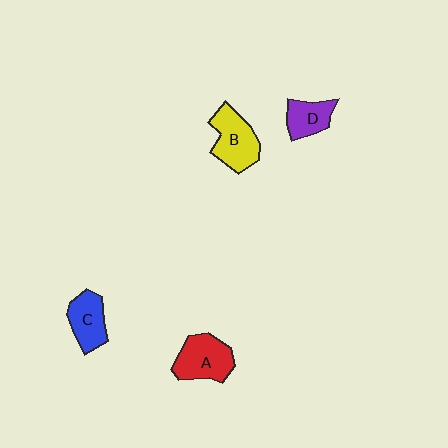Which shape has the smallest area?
Shape D (purple).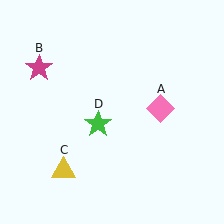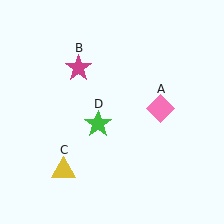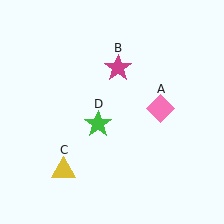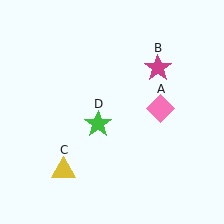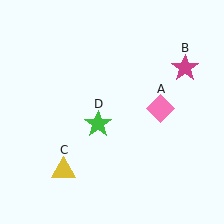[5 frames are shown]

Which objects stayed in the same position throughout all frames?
Pink diamond (object A) and yellow triangle (object C) and green star (object D) remained stationary.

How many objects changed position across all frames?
1 object changed position: magenta star (object B).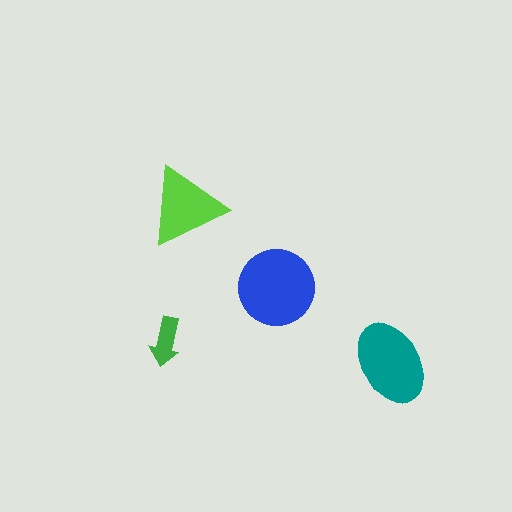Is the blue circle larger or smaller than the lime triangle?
Larger.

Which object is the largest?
The blue circle.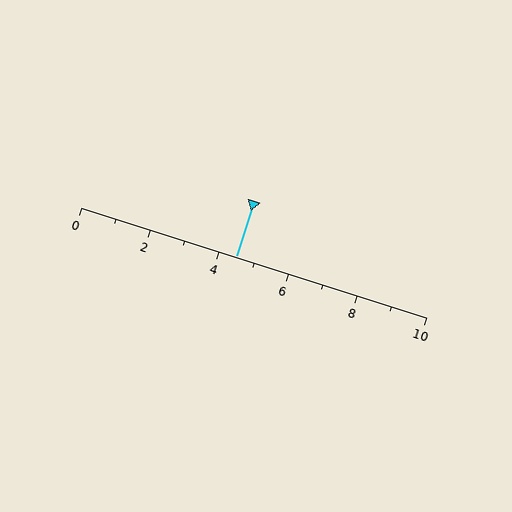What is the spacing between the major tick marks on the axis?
The major ticks are spaced 2 apart.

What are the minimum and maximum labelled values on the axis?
The axis runs from 0 to 10.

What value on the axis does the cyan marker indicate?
The marker indicates approximately 4.5.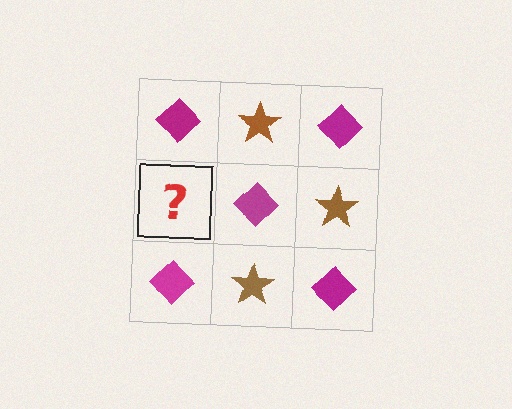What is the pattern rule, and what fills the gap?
The rule is that it alternates magenta diamond and brown star in a checkerboard pattern. The gap should be filled with a brown star.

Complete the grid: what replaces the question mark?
The question mark should be replaced with a brown star.